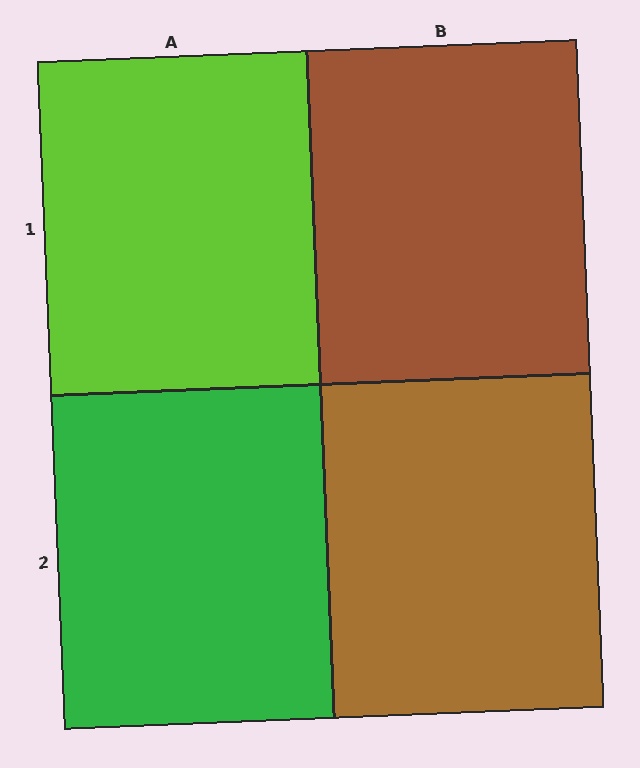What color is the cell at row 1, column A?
Lime.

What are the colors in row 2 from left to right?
Green, brown.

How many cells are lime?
1 cell is lime.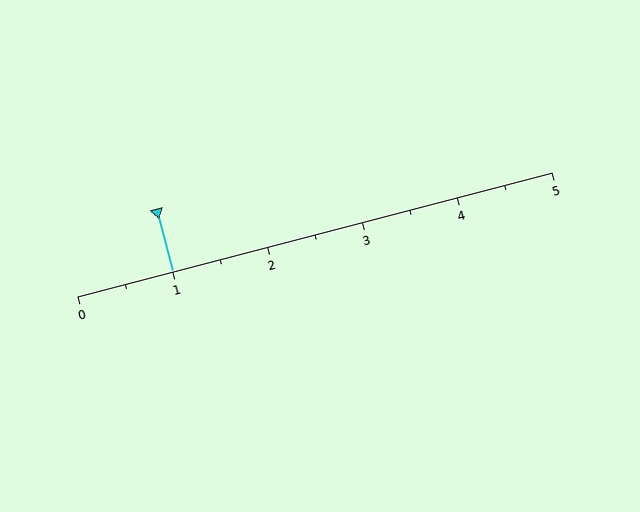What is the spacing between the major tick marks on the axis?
The major ticks are spaced 1 apart.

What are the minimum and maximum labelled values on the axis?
The axis runs from 0 to 5.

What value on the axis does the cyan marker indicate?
The marker indicates approximately 1.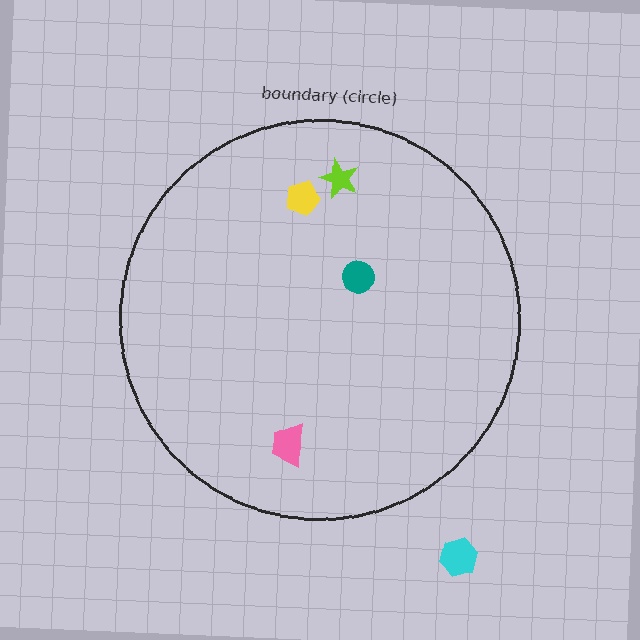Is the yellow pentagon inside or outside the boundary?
Inside.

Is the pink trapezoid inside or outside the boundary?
Inside.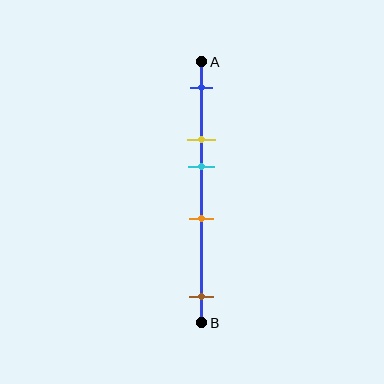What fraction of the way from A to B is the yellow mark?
The yellow mark is approximately 30% (0.3) of the way from A to B.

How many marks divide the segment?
There are 5 marks dividing the segment.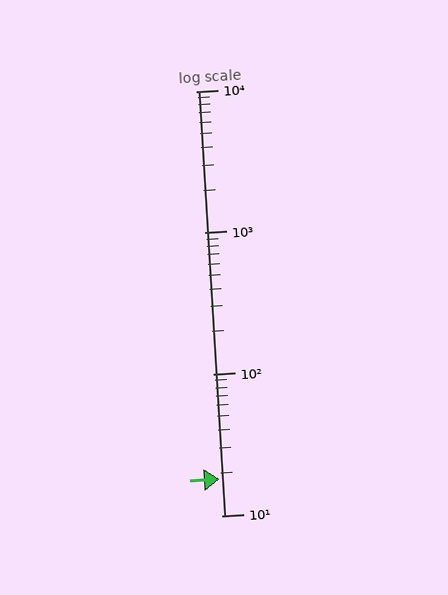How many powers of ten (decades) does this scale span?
The scale spans 3 decades, from 10 to 10000.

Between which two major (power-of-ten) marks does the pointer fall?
The pointer is between 10 and 100.